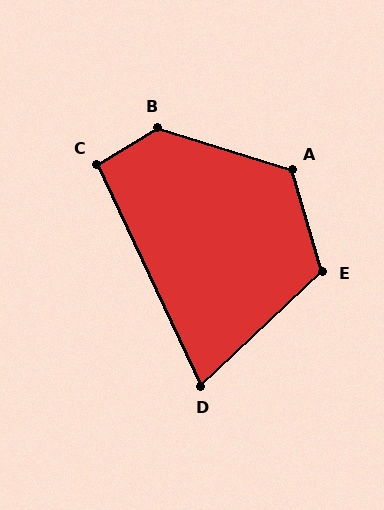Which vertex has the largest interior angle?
B, at approximately 132 degrees.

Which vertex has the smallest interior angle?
D, at approximately 72 degrees.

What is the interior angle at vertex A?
Approximately 124 degrees (obtuse).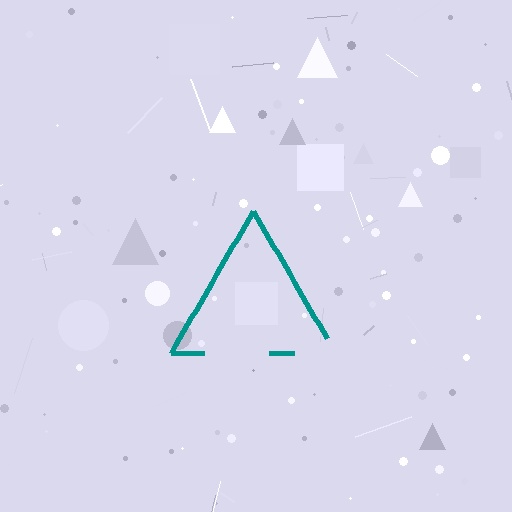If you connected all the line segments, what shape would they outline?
They would outline a triangle.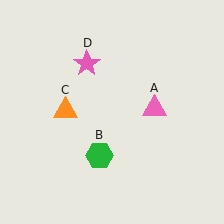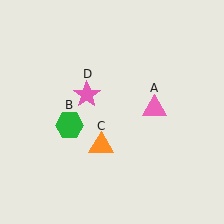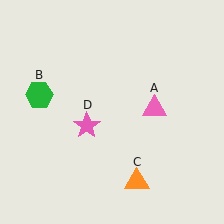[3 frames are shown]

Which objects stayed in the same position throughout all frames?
Pink triangle (object A) remained stationary.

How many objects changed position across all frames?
3 objects changed position: green hexagon (object B), orange triangle (object C), pink star (object D).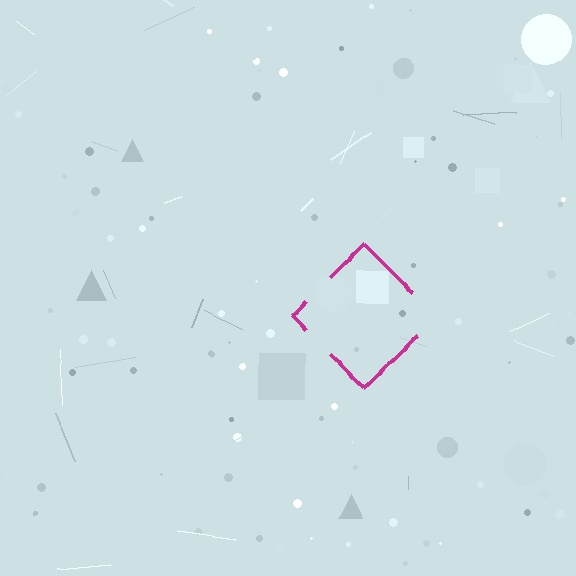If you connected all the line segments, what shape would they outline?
They would outline a diamond.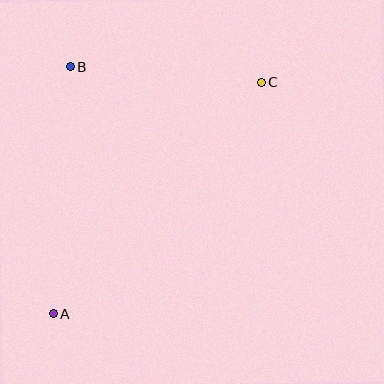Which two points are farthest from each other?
Points A and C are farthest from each other.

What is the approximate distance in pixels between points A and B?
The distance between A and B is approximately 248 pixels.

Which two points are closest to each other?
Points B and C are closest to each other.